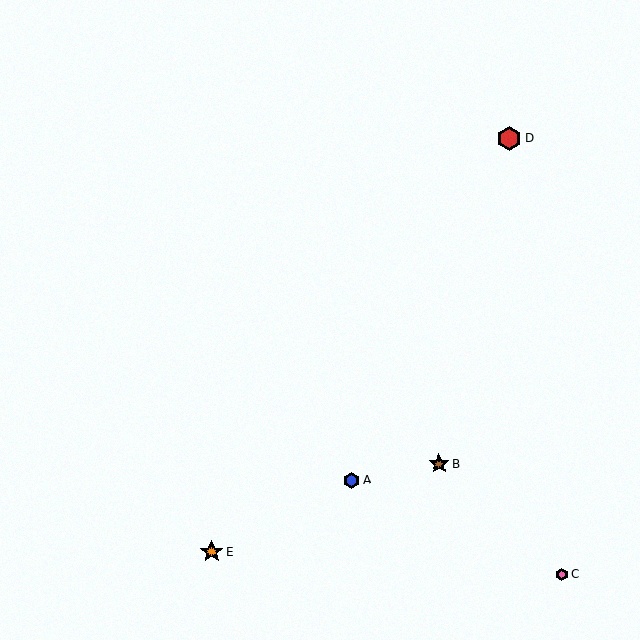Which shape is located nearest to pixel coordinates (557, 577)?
The pink hexagon (labeled C) at (561, 574) is nearest to that location.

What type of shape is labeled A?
Shape A is a blue hexagon.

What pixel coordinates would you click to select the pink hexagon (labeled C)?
Click at (561, 574) to select the pink hexagon C.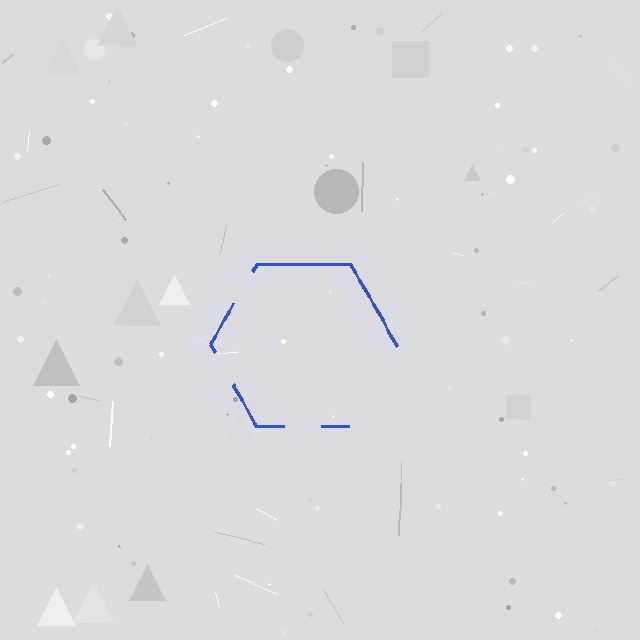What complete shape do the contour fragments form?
The contour fragments form a hexagon.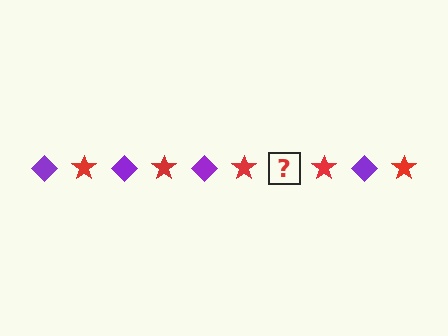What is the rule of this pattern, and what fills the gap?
The rule is that the pattern alternates between purple diamond and red star. The gap should be filled with a purple diamond.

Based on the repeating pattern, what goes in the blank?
The blank should be a purple diamond.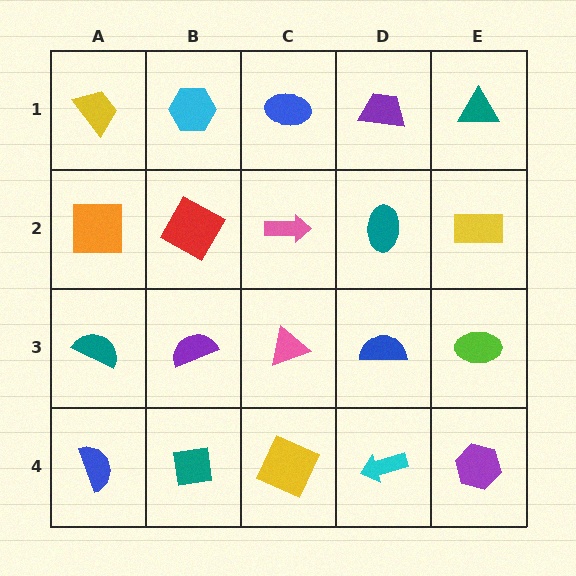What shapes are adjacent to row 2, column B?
A cyan hexagon (row 1, column B), a purple semicircle (row 3, column B), an orange square (row 2, column A), a pink arrow (row 2, column C).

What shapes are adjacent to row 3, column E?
A yellow rectangle (row 2, column E), a purple hexagon (row 4, column E), a blue semicircle (row 3, column D).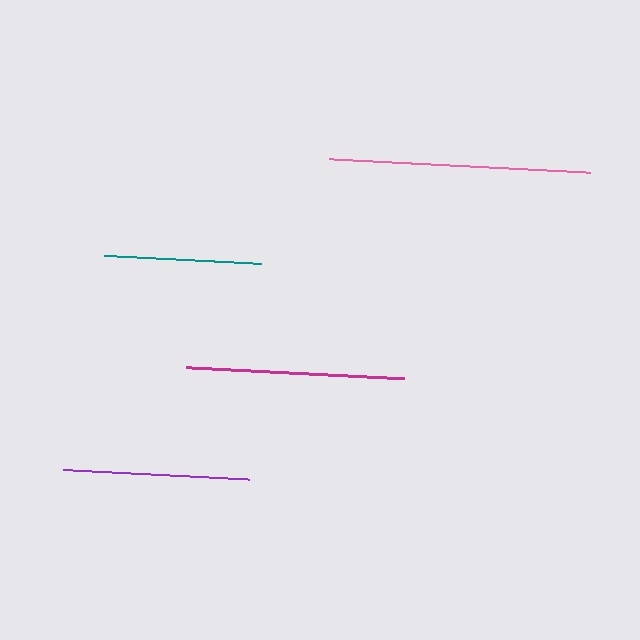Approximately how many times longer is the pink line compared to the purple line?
The pink line is approximately 1.4 times the length of the purple line.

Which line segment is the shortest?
The teal line is the shortest at approximately 157 pixels.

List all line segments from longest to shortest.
From longest to shortest: pink, magenta, purple, teal.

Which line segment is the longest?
The pink line is the longest at approximately 261 pixels.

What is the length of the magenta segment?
The magenta segment is approximately 218 pixels long.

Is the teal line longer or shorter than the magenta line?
The magenta line is longer than the teal line.